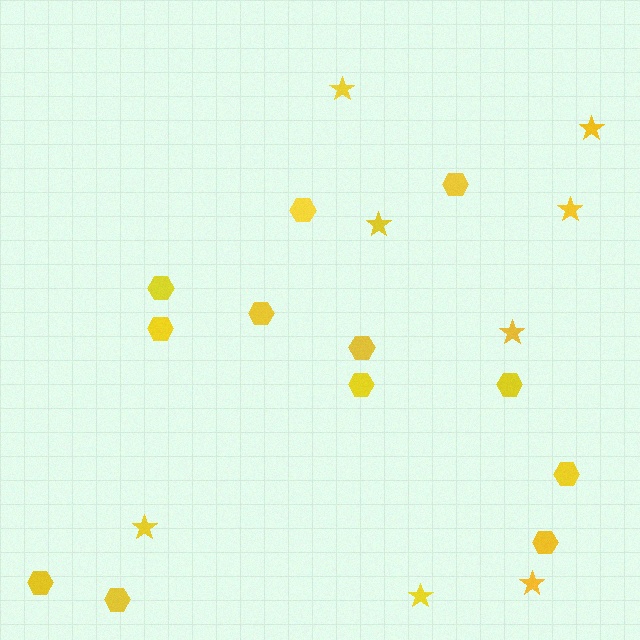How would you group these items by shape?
There are 2 groups: one group of stars (8) and one group of hexagons (12).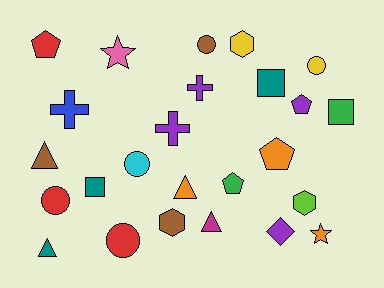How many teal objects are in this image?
There are 3 teal objects.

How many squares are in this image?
There are 3 squares.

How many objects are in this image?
There are 25 objects.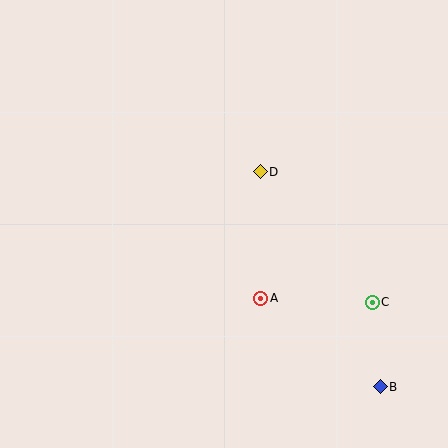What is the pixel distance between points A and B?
The distance between A and B is 148 pixels.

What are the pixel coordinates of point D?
Point D is at (260, 172).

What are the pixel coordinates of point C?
Point C is at (372, 302).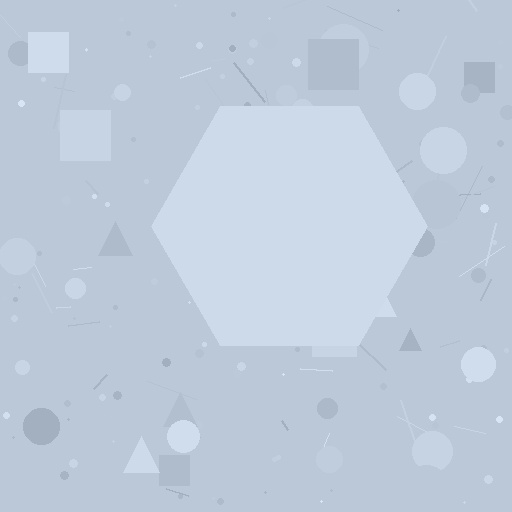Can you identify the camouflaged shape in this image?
The camouflaged shape is a hexagon.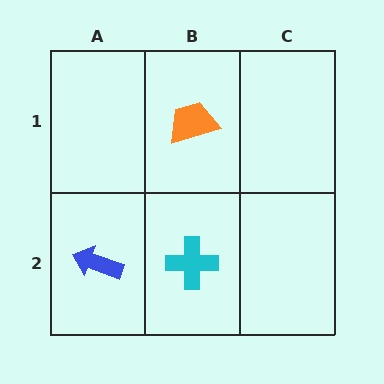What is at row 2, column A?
A blue arrow.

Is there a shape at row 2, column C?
No, that cell is empty.